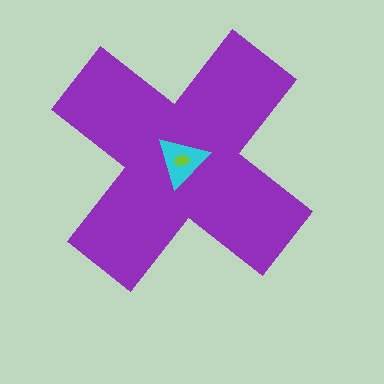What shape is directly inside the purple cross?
The cyan triangle.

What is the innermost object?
The lime ellipse.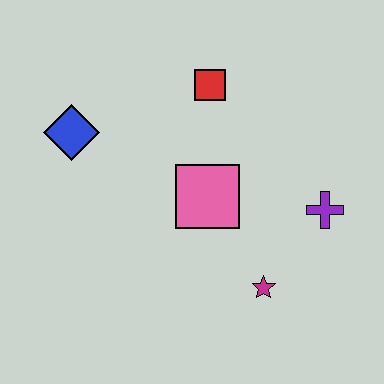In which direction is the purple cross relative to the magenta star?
The purple cross is above the magenta star.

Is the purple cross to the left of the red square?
No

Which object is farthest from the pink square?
The blue diamond is farthest from the pink square.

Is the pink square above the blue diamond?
No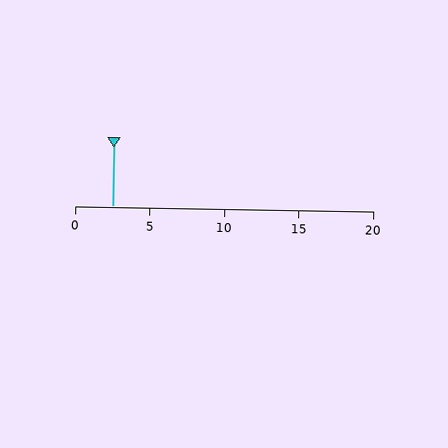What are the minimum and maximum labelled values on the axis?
The axis runs from 0 to 20.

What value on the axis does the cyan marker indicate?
The marker indicates approximately 2.5.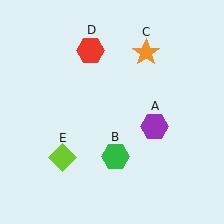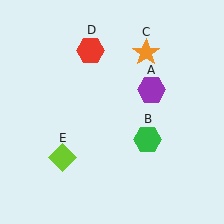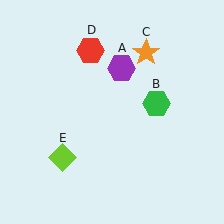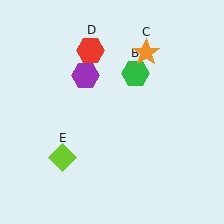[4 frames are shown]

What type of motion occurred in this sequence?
The purple hexagon (object A), green hexagon (object B) rotated counterclockwise around the center of the scene.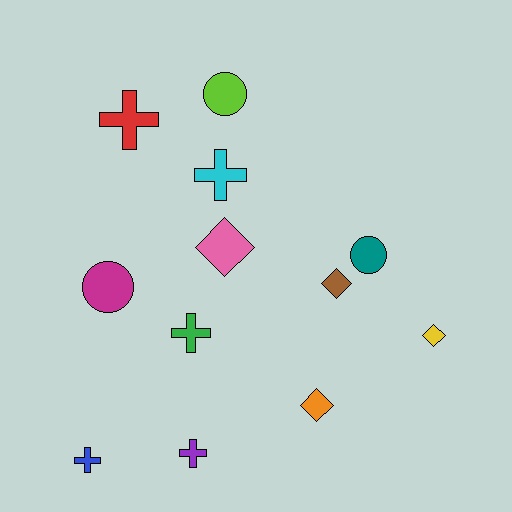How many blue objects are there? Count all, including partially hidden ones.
There is 1 blue object.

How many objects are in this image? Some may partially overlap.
There are 12 objects.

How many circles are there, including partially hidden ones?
There are 3 circles.